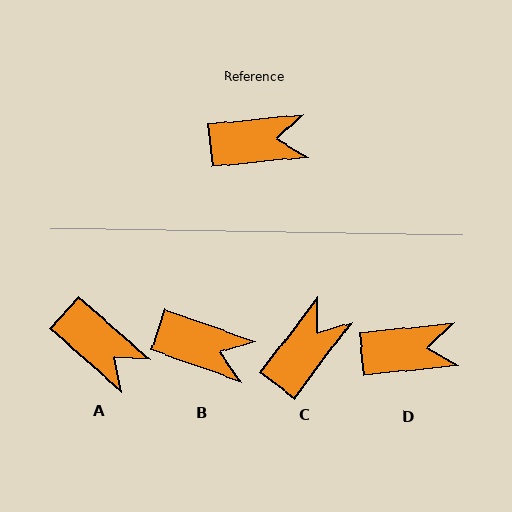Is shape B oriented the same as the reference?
No, it is off by about 25 degrees.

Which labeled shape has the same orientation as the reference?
D.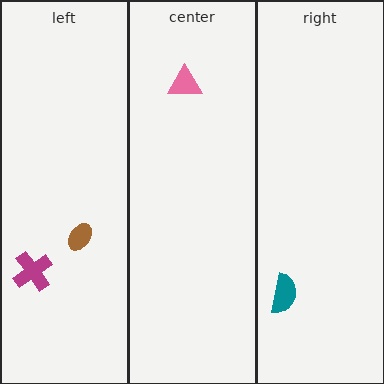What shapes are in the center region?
The pink triangle.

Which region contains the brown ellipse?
The left region.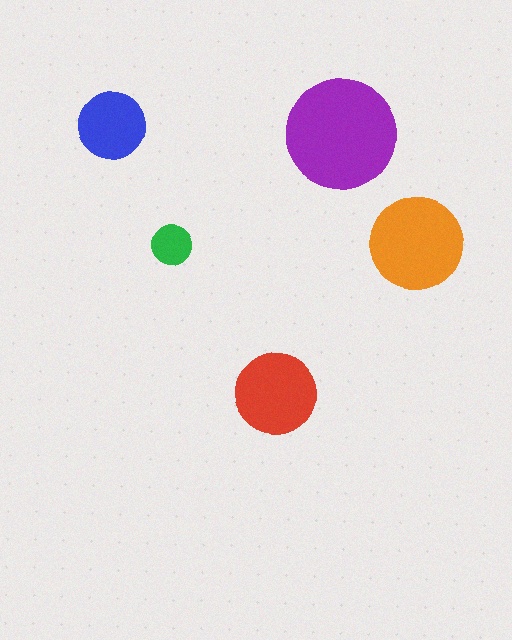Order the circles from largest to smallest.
the purple one, the orange one, the red one, the blue one, the green one.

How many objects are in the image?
There are 5 objects in the image.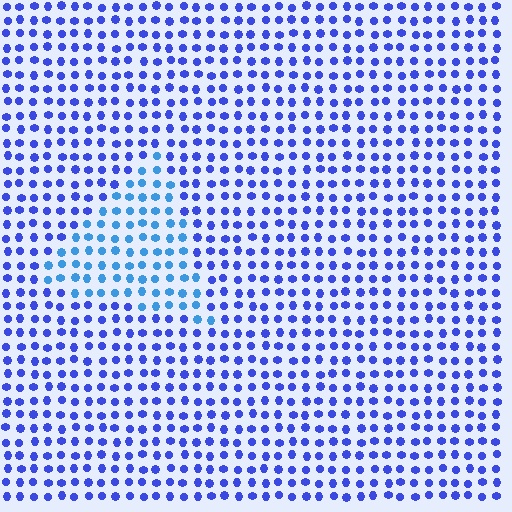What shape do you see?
I see a triangle.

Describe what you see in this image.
The image is filled with small blue elements in a uniform arrangement. A triangle-shaped region is visible where the elements are tinted to a slightly different hue, forming a subtle color boundary.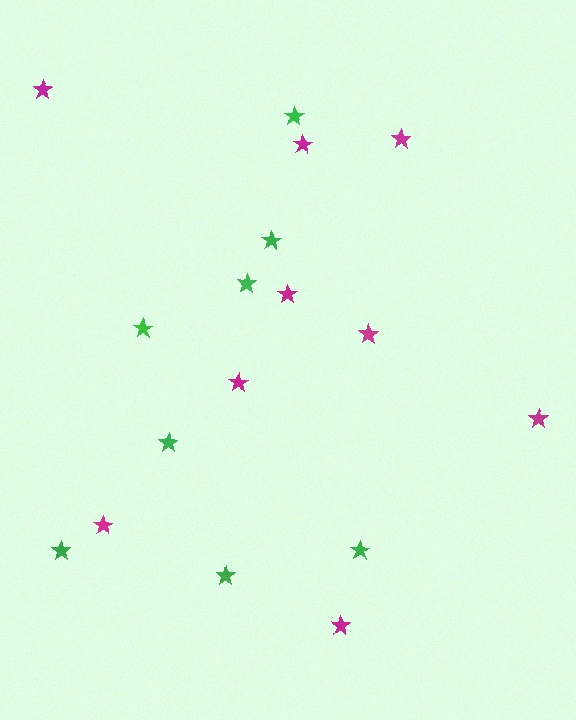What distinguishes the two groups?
There are 2 groups: one group of magenta stars (9) and one group of green stars (8).